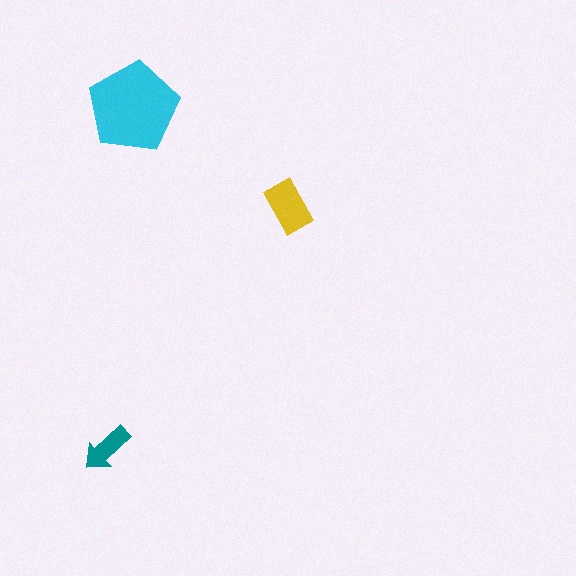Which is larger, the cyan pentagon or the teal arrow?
The cyan pentagon.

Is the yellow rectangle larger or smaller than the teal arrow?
Larger.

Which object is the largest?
The cyan pentagon.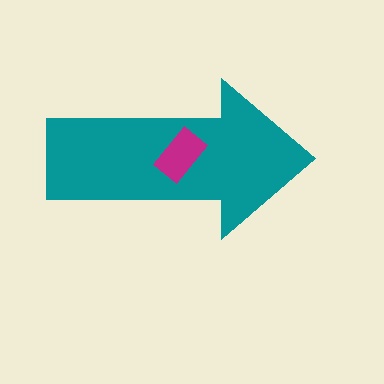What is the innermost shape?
The magenta rectangle.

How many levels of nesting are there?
2.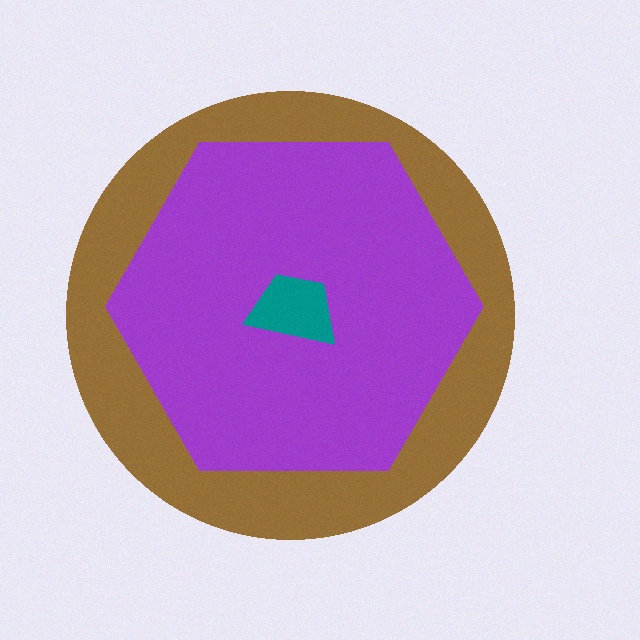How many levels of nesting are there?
3.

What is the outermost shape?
The brown circle.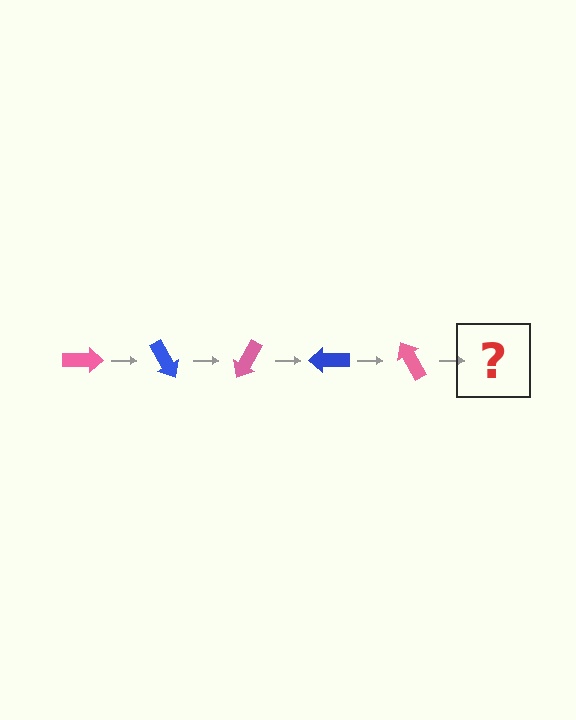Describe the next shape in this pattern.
It should be a blue arrow, rotated 300 degrees from the start.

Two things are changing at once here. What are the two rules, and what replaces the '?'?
The two rules are that it rotates 60 degrees each step and the color cycles through pink and blue. The '?' should be a blue arrow, rotated 300 degrees from the start.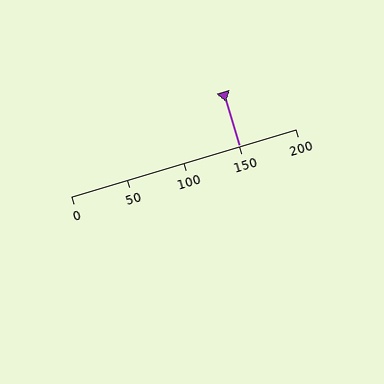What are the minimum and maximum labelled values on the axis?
The axis runs from 0 to 200.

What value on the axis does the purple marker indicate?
The marker indicates approximately 150.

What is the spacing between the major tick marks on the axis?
The major ticks are spaced 50 apart.